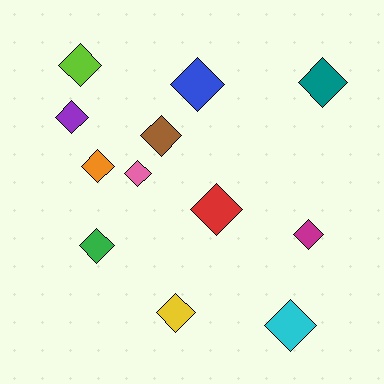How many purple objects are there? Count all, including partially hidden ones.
There is 1 purple object.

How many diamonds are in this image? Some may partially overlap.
There are 12 diamonds.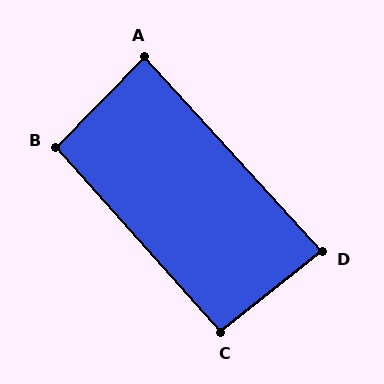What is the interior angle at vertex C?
Approximately 93 degrees (approximately right).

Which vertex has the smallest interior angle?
D, at approximately 86 degrees.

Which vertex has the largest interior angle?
B, at approximately 94 degrees.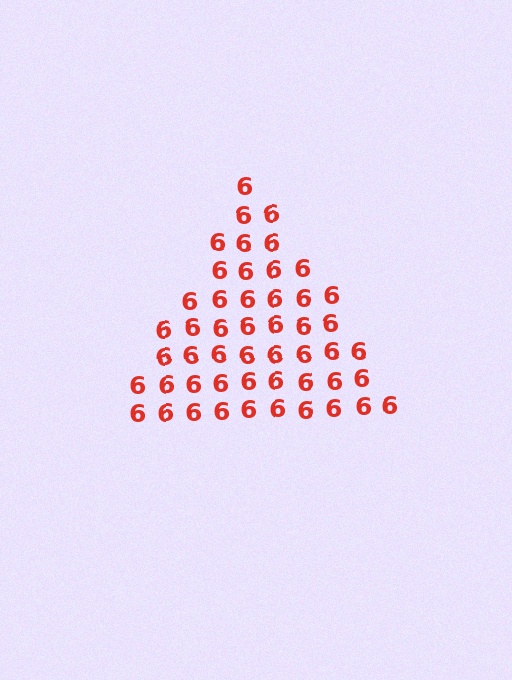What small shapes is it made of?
It is made of small digit 6's.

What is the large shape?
The large shape is a triangle.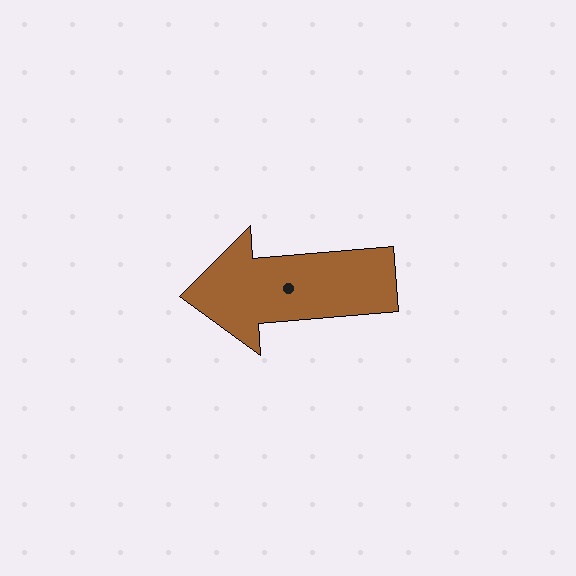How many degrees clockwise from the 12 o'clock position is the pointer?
Approximately 265 degrees.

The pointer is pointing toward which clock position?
Roughly 9 o'clock.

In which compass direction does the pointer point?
West.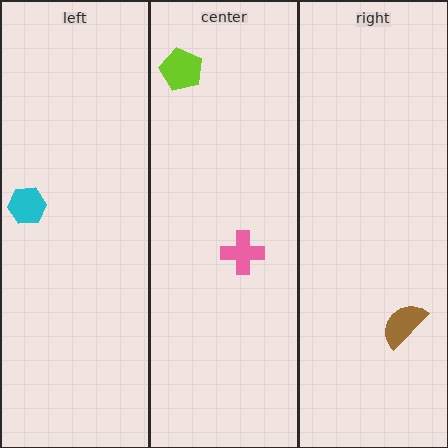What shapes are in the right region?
The brown semicircle.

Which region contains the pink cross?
The center region.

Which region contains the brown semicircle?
The right region.